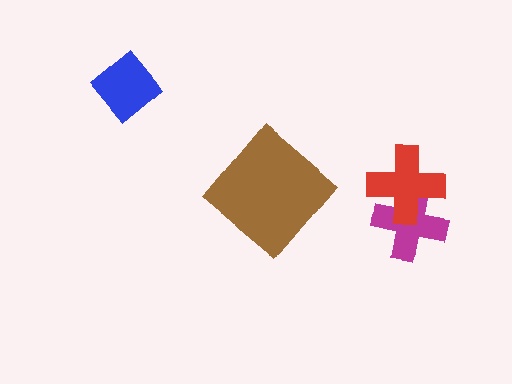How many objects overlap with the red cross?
1 object overlaps with the red cross.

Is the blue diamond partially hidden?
No, no other shape covers it.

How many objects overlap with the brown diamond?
0 objects overlap with the brown diamond.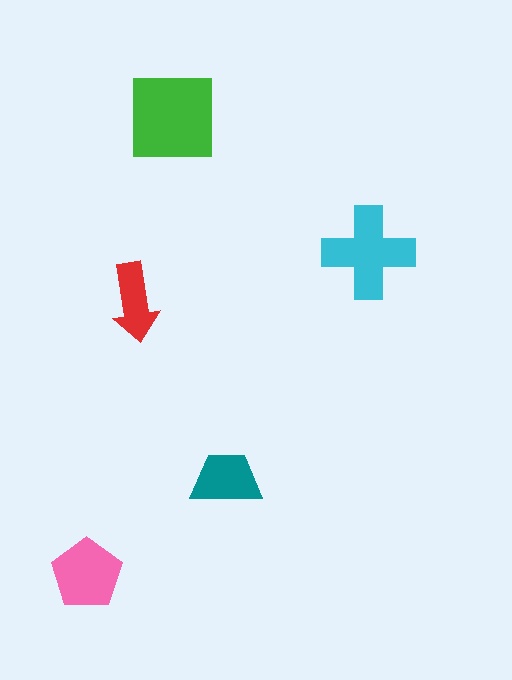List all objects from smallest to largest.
The red arrow, the teal trapezoid, the pink pentagon, the cyan cross, the green square.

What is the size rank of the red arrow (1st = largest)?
5th.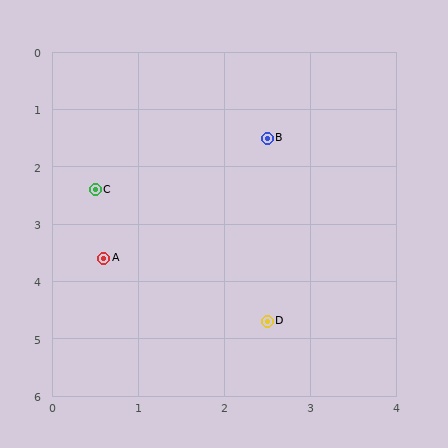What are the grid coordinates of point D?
Point D is at approximately (2.5, 4.7).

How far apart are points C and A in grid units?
Points C and A are about 1.2 grid units apart.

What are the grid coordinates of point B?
Point B is at approximately (2.5, 1.5).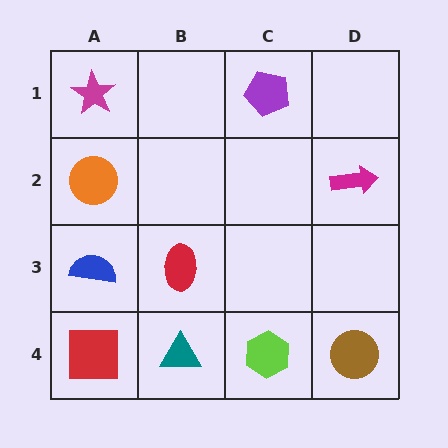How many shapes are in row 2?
2 shapes.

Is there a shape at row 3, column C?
No, that cell is empty.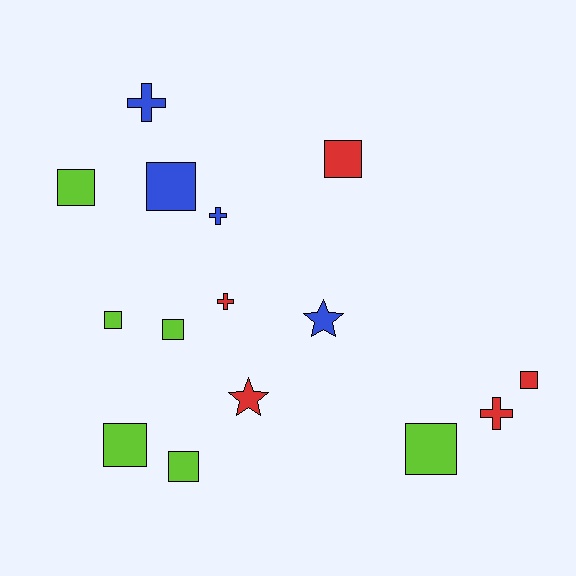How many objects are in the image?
There are 15 objects.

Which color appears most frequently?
Lime, with 6 objects.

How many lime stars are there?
There are no lime stars.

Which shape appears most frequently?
Square, with 9 objects.